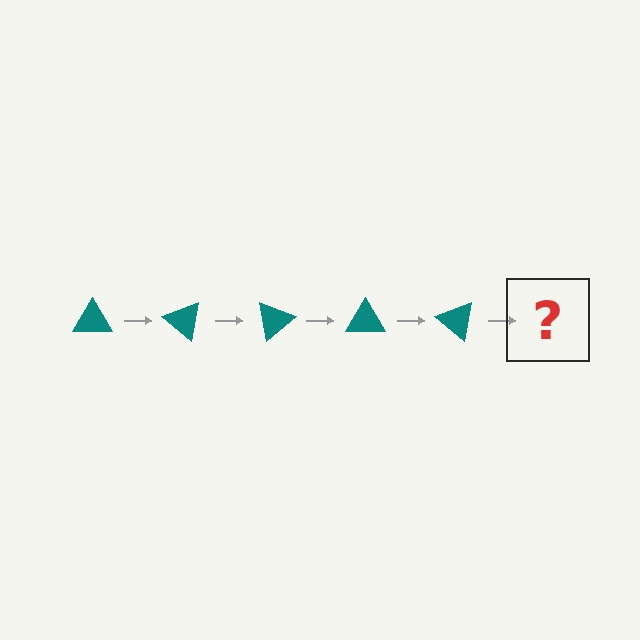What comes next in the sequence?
The next element should be a teal triangle rotated 200 degrees.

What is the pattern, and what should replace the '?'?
The pattern is that the triangle rotates 40 degrees each step. The '?' should be a teal triangle rotated 200 degrees.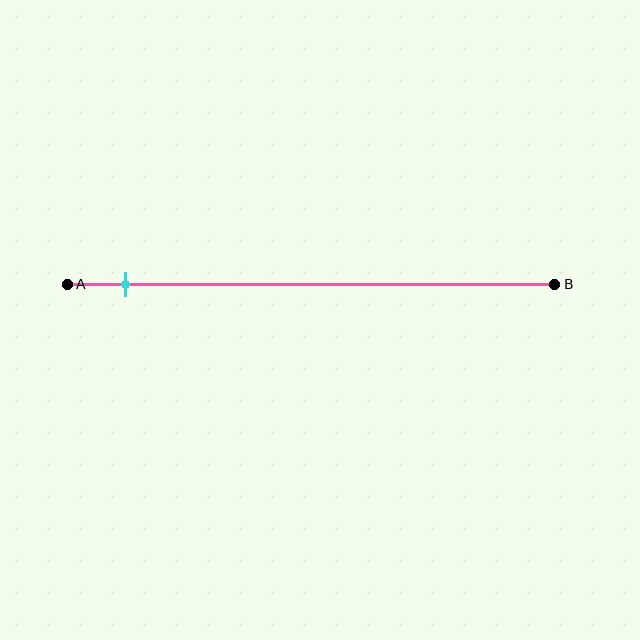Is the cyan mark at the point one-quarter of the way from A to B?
No, the mark is at about 10% from A, not at the 25% one-quarter point.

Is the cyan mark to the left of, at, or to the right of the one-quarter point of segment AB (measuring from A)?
The cyan mark is to the left of the one-quarter point of segment AB.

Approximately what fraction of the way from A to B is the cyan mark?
The cyan mark is approximately 10% of the way from A to B.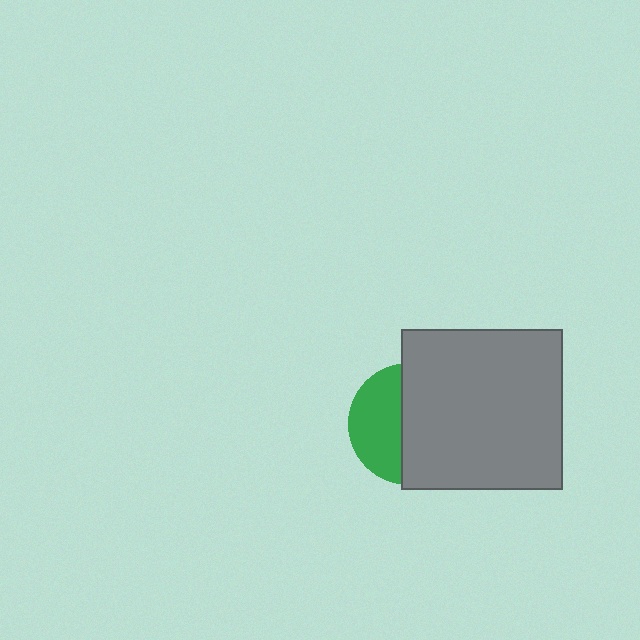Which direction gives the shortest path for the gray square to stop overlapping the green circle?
Moving right gives the shortest separation.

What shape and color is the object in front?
The object in front is a gray square.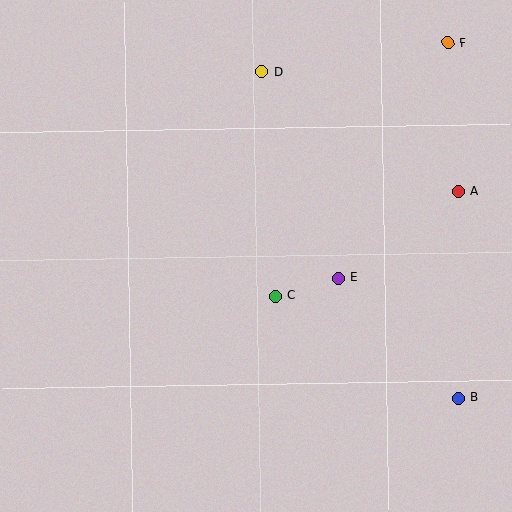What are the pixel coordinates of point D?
Point D is at (262, 72).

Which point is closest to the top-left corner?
Point D is closest to the top-left corner.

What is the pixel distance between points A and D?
The distance between A and D is 230 pixels.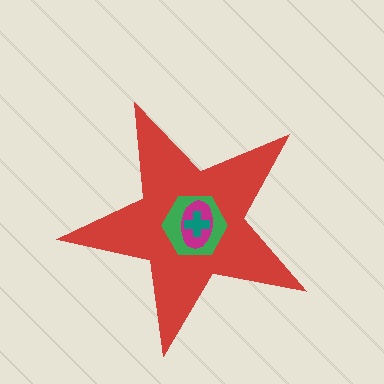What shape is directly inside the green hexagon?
The magenta ellipse.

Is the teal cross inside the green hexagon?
Yes.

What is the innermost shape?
The teal cross.